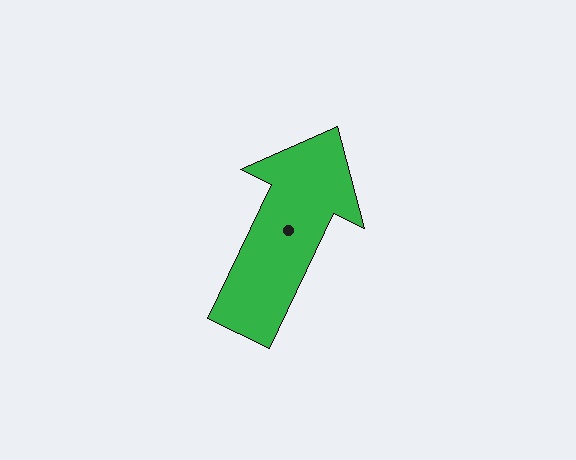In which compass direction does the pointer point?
Northeast.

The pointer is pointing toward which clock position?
Roughly 1 o'clock.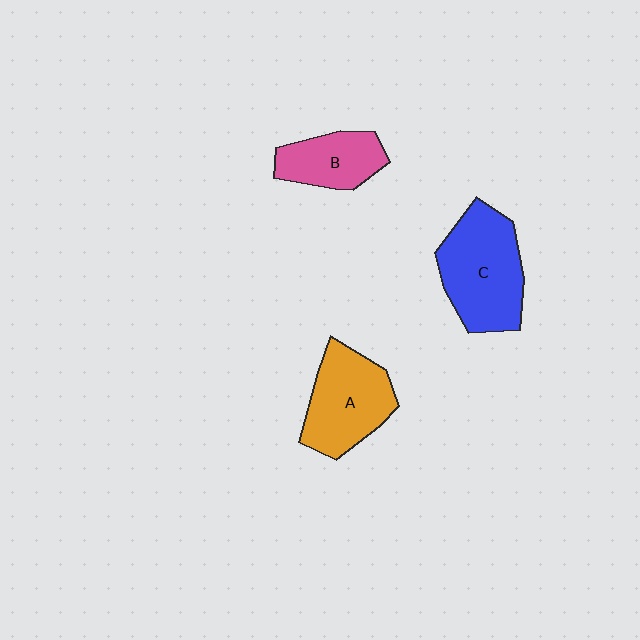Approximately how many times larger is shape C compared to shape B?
Approximately 1.7 times.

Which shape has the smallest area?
Shape B (pink).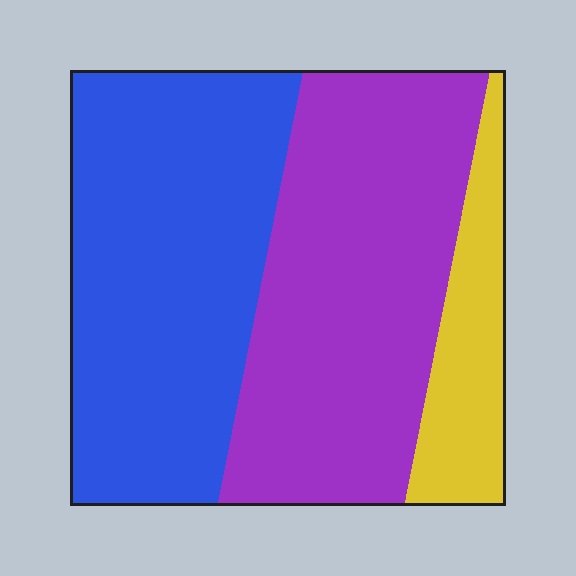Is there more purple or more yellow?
Purple.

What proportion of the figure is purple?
Purple covers around 45% of the figure.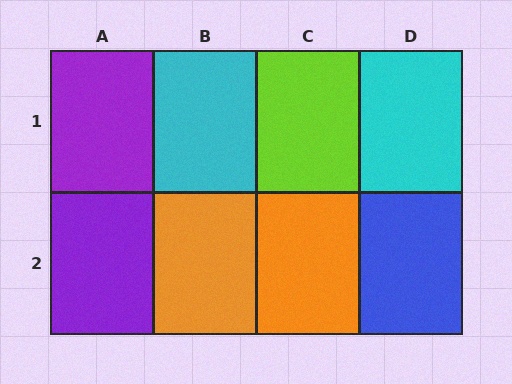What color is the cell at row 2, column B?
Orange.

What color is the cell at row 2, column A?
Purple.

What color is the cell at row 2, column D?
Blue.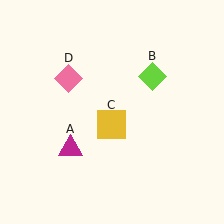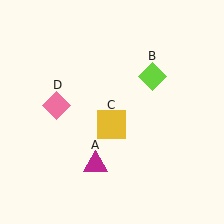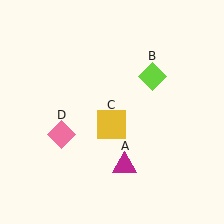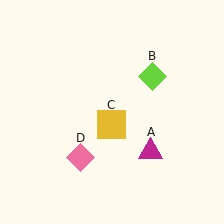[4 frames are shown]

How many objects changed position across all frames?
2 objects changed position: magenta triangle (object A), pink diamond (object D).